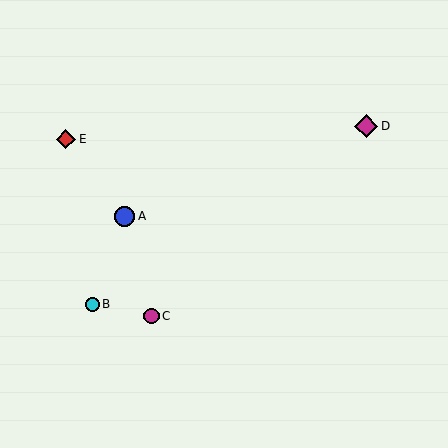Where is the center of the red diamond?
The center of the red diamond is at (66, 139).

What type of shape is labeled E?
Shape E is a red diamond.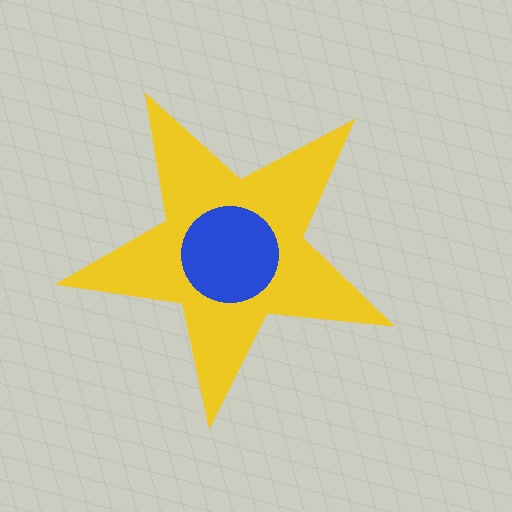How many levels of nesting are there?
2.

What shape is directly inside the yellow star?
The blue circle.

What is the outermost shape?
The yellow star.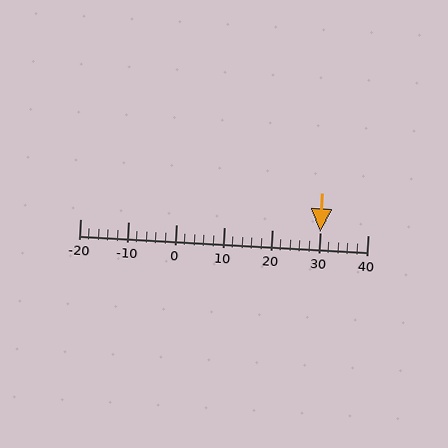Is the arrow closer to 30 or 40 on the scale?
The arrow is closer to 30.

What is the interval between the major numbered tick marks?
The major tick marks are spaced 10 units apart.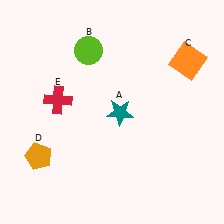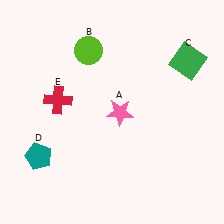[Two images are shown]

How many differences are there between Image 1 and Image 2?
There are 3 differences between the two images.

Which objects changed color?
A changed from teal to pink. C changed from orange to green. D changed from orange to teal.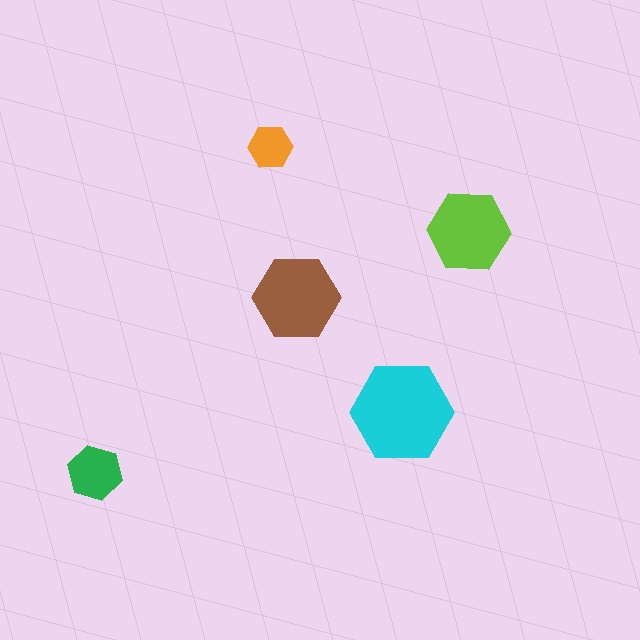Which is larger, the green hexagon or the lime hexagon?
The lime one.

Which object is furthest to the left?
The green hexagon is leftmost.